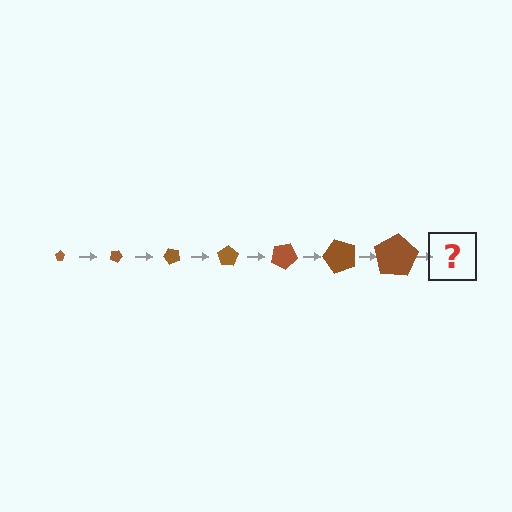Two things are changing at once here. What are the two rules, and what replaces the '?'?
The two rules are that the pentagon grows larger each step and it rotates 25 degrees each step. The '?' should be a pentagon, larger than the previous one and rotated 175 degrees from the start.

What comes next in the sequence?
The next element should be a pentagon, larger than the previous one and rotated 175 degrees from the start.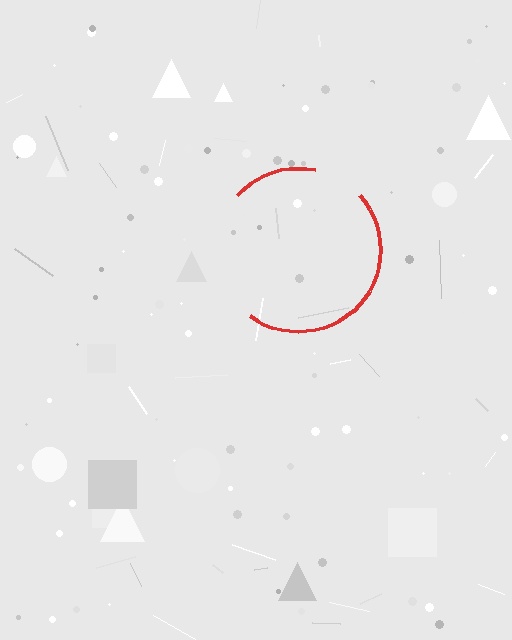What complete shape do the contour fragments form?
The contour fragments form a circle.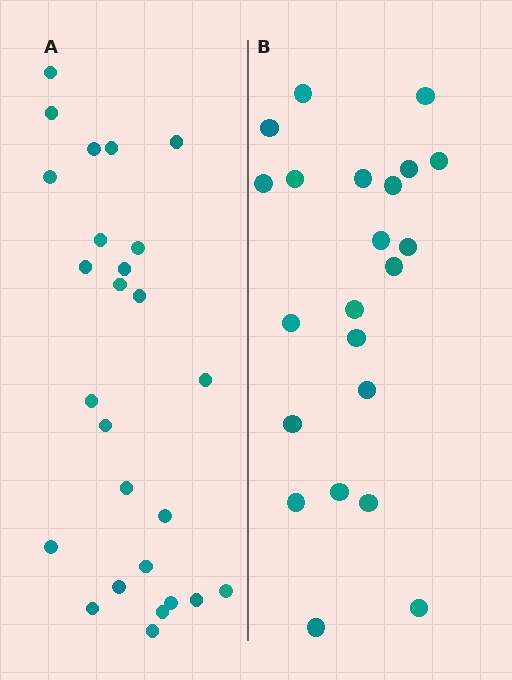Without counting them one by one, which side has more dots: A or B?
Region A (the left region) has more dots.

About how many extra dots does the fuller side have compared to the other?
Region A has about 4 more dots than region B.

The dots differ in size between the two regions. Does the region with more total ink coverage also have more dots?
No. Region B has more total ink coverage because its dots are larger, but region A actually contains more individual dots. Total area can be misleading — the number of items is what matters here.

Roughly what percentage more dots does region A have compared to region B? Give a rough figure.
About 20% more.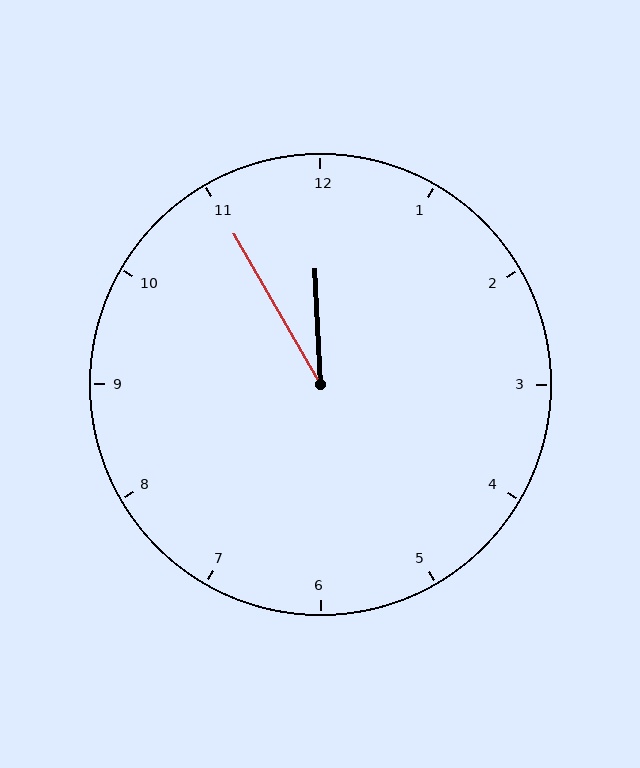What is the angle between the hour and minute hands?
Approximately 28 degrees.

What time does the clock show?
11:55.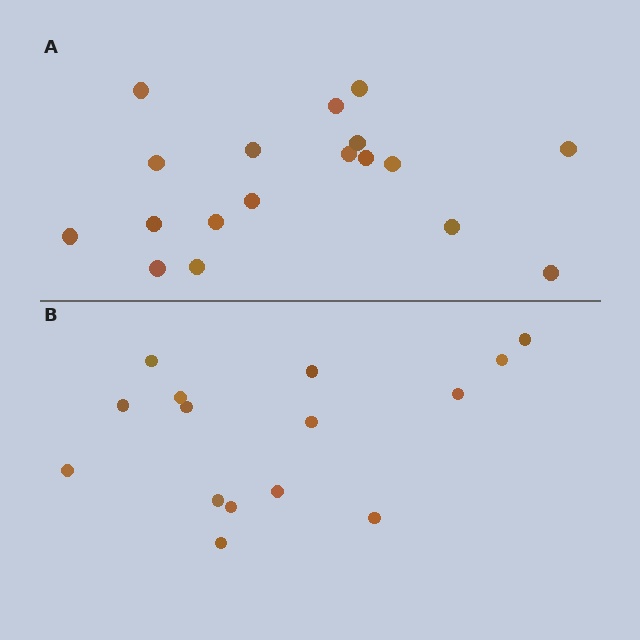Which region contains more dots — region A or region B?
Region A (the top region) has more dots.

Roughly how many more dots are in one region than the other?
Region A has just a few more — roughly 2 or 3 more dots than region B.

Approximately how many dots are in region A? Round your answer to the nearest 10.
About 20 dots. (The exact count is 18, which rounds to 20.)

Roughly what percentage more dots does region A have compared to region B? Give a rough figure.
About 20% more.